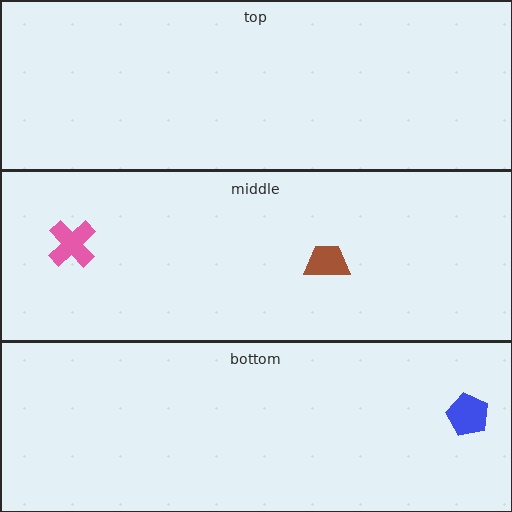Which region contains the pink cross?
The middle region.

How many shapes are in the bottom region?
1.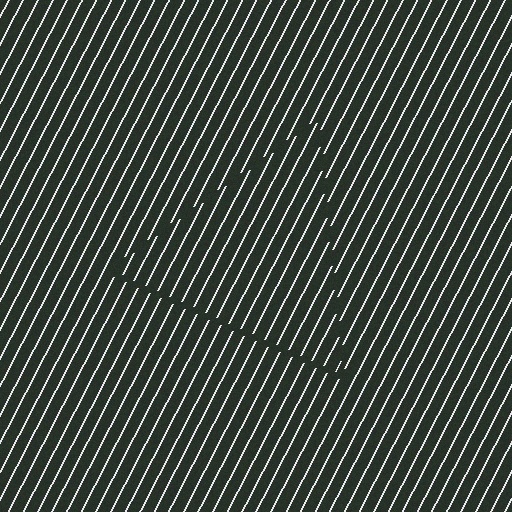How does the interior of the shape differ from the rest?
The interior of the shape contains the same grating, shifted by half a period — the contour is defined by the phase discontinuity where line-ends from the inner and outer gratings abut.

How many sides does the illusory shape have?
3 sides — the line-ends trace a triangle.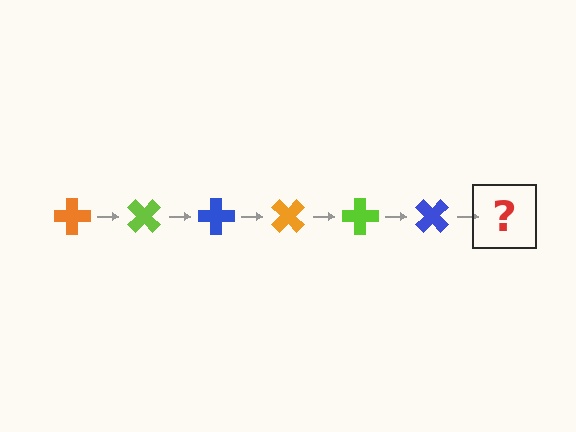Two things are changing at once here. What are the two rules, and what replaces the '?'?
The two rules are that it rotates 45 degrees each step and the color cycles through orange, lime, and blue. The '?' should be an orange cross, rotated 270 degrees from the start.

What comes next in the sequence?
The next element should be an orange cross, rotated 270 degrees from the start.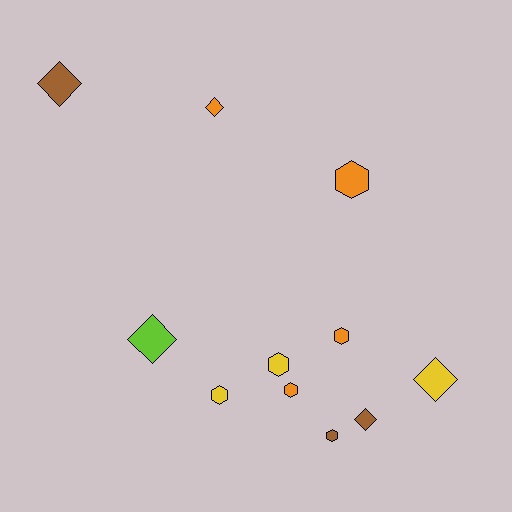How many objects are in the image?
There are 11 objects.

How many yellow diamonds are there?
There is 1 yellow diamond.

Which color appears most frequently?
Orange, with 4 objects.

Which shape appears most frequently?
Hexagon, with 6 objects.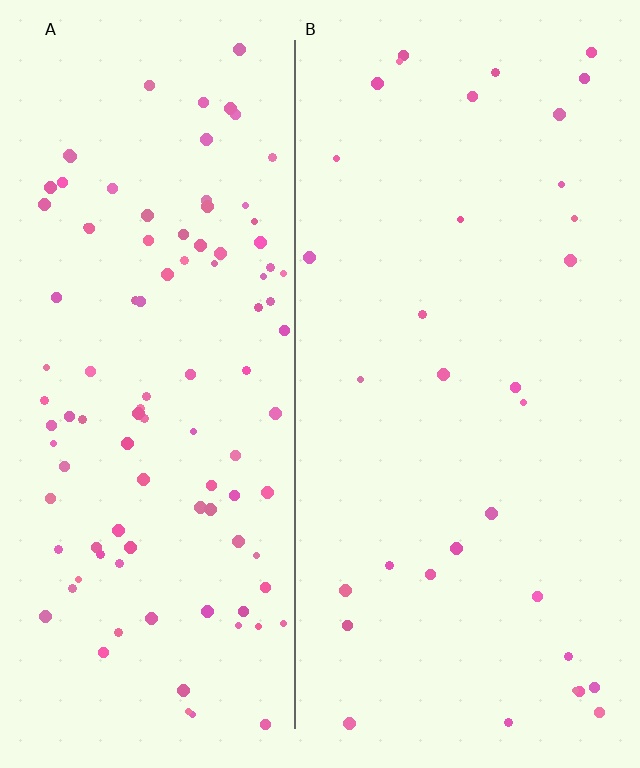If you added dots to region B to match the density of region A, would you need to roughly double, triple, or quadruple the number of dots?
Approximately triple.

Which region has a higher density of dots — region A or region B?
A (the left).